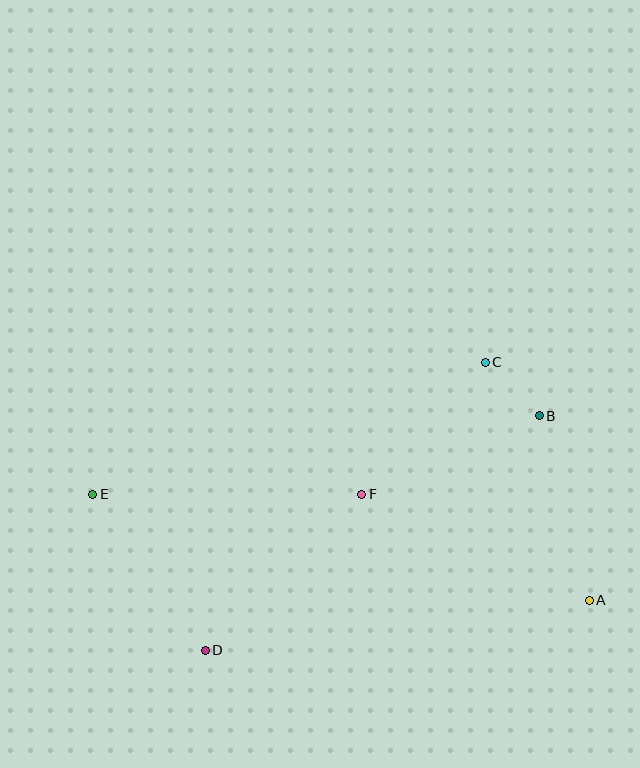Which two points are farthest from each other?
Points A and E are farthest from each other.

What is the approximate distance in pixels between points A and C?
The distance between A and C is approximately 260 pixels.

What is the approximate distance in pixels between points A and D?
The distance between A and D is approximately 388 pixels.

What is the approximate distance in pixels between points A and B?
The distance between A and B is approximately 192 pixels.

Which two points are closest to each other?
Points B and C are closest to each other.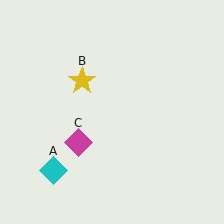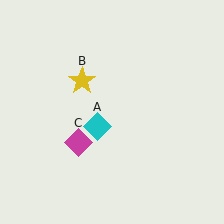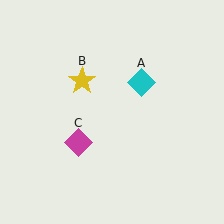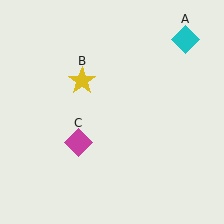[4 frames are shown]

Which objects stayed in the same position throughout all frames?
Yellow star (object B) and magenta diamond (object C) remained stationary.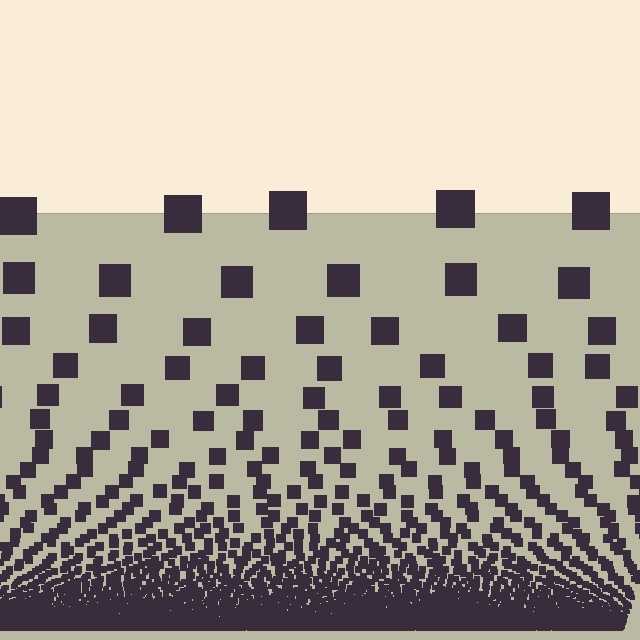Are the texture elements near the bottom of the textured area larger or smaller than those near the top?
Smaller. The gradient is inverted — elements near the bottom are smaller and denser.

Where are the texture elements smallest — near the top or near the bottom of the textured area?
Near the bottom.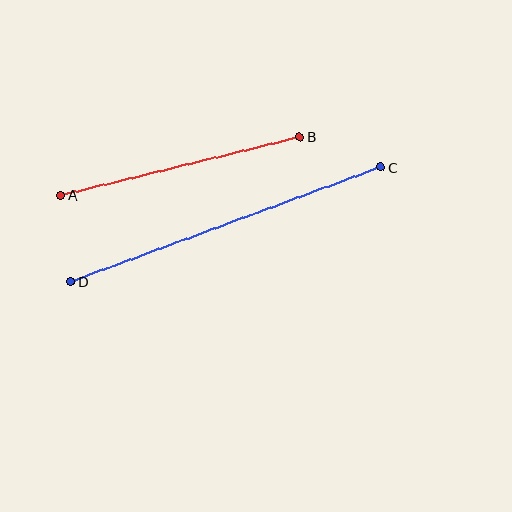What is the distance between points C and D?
The distance is approximately 331 pixels.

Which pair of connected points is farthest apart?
Points C and D are farthest apart.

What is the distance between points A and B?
The distance is approximately 246 pixels.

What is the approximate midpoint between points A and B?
The midpoint is at approximately (180, 166) pixels.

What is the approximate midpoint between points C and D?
The midpoint is at approximately (226, 224) pixels.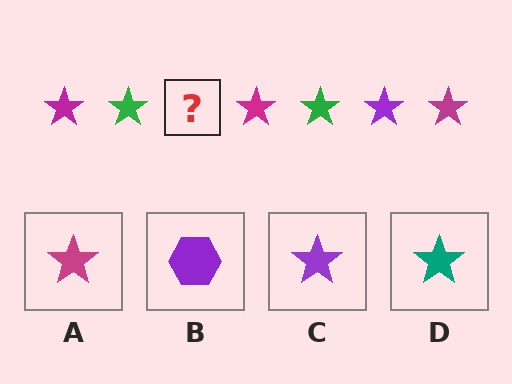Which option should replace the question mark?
Option C.